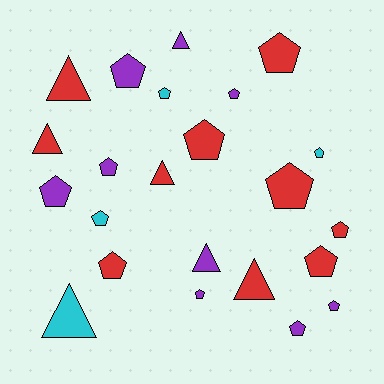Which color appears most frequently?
Red, with 10 objects.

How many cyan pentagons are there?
There are 3 cyan pentagons.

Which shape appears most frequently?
Pentagon, with 16 objects.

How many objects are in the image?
There are 23 objects.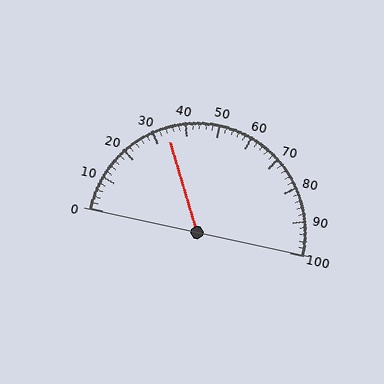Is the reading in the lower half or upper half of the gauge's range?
The reading is in the lower half of the range (0 to 100).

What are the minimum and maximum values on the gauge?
The gauge ranges from 0 to 100.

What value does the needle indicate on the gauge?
The needle indicates approximately 34.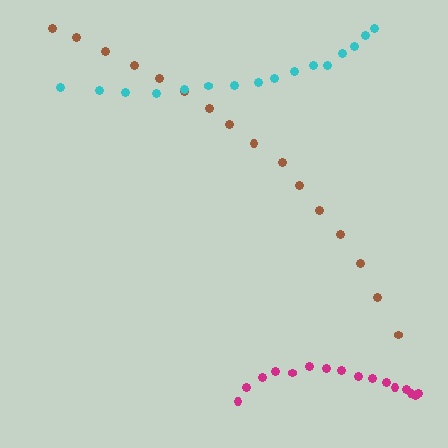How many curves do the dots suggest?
There are 3 distinct paths.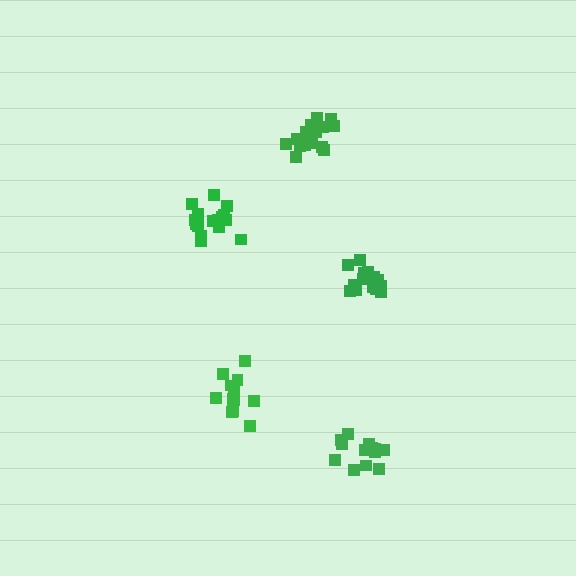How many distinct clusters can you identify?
There are 5 distinct clusters.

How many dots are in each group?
Group 1: 16 dots, Group 2: 13 dots, Group 3: 16 dots, Group 4: 13 dots, Group 5: 16 dots (74 total).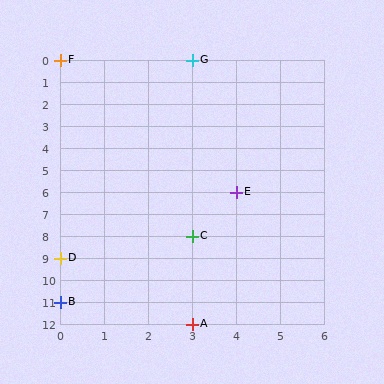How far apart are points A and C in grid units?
Points A and C are 4 rows apart.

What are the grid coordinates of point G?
Point G is at grid coordinates (3, 0).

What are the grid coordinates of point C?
Point C is at grid coordinates (3, 8).